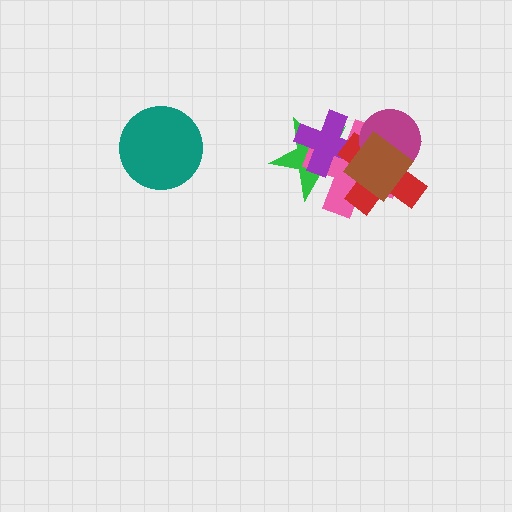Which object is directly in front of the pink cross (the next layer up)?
The purple cross is directly in front of the pink cross.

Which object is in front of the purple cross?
The red cross is in front of the purple cross.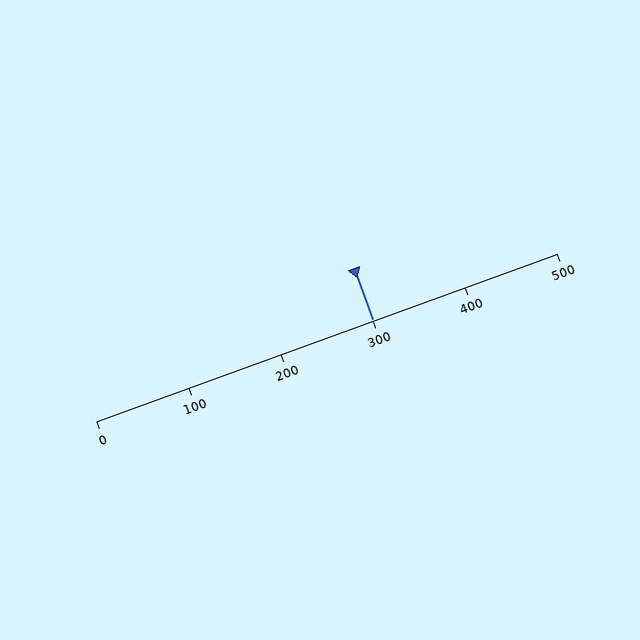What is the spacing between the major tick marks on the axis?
The major ticks are spaced 100 apart.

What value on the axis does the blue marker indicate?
The marker indicates approximately 300.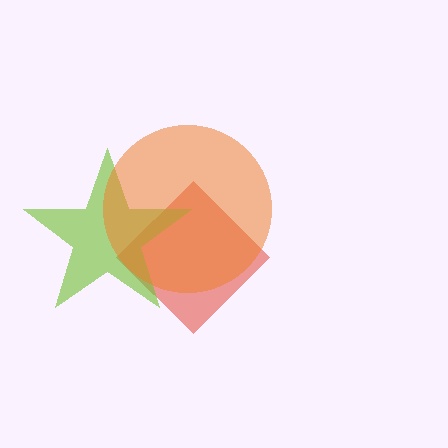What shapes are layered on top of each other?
The layered shapes are: a red diamond, a lime star, an orange circle.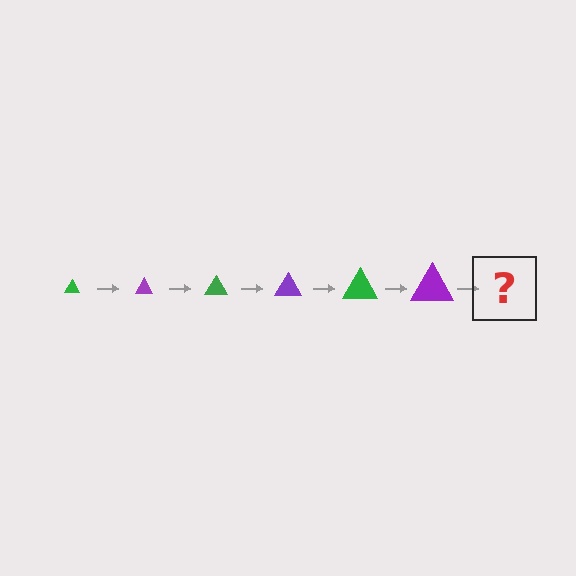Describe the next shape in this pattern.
It should be a green triangle, larger than the previous one.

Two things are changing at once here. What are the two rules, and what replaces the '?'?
The two rules are that the triangle grows larger each step and the color cycles through green and purple. The '?' should be a green triangle, larger than the previous one.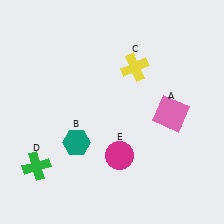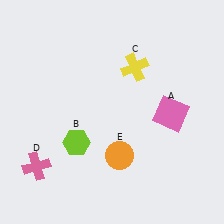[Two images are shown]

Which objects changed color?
B changed from teal to lime. D changed from green to pink. E changed from magenta to orange.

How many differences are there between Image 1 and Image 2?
There are 3 differences between the two images.